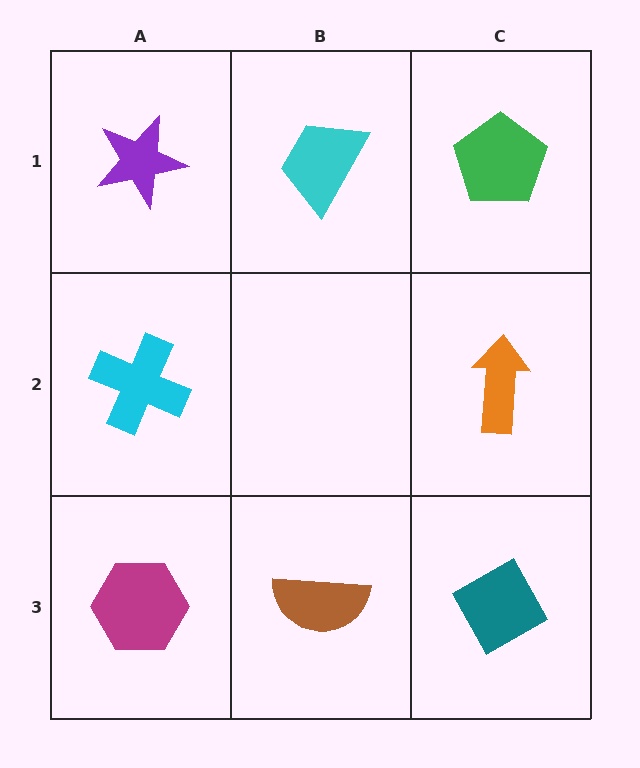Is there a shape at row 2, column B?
No, that cell is empty.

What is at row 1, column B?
A cyan trapezoid.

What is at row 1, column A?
A purple star.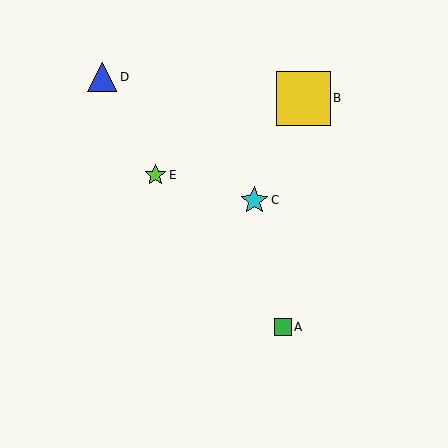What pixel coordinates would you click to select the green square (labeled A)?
Click at (283, 327) to select the green square A.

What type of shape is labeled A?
Shape A is a green square.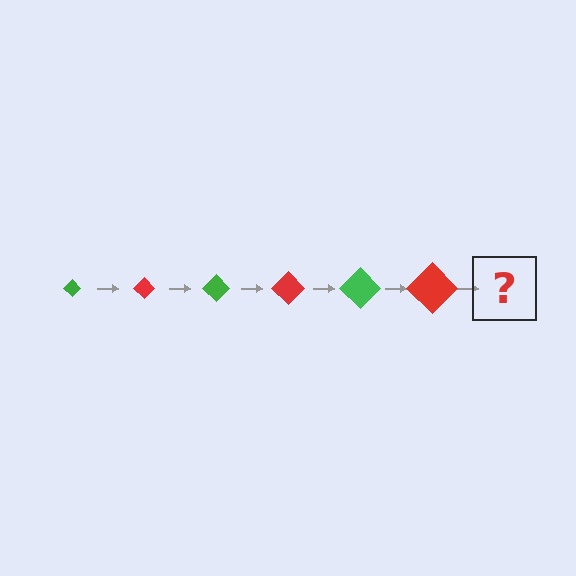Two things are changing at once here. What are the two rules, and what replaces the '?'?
The two rules are that the diamond grows larger each step and the color cycles through green and red. The '?' should be a green diamond, larger than the previous one.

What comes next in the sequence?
The next element should be a green diamond, larger than the previous one.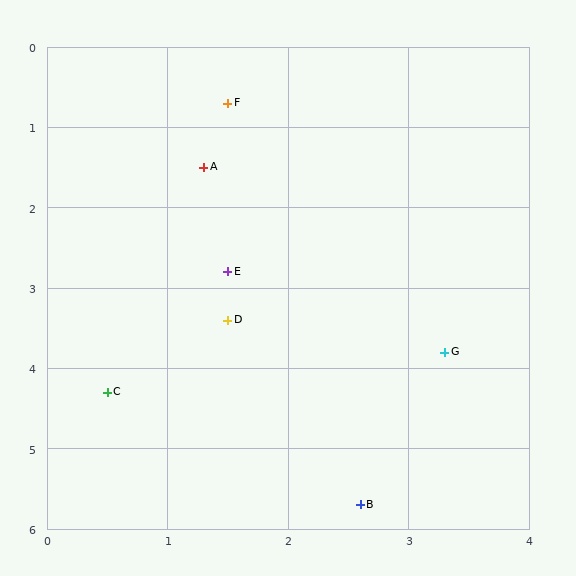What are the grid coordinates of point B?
Point B is at approximately (2.6, 5.7).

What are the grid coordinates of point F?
Point F is at approximately (1.5, 0.7).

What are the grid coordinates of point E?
Point E is at approximately (1.5, 2.8).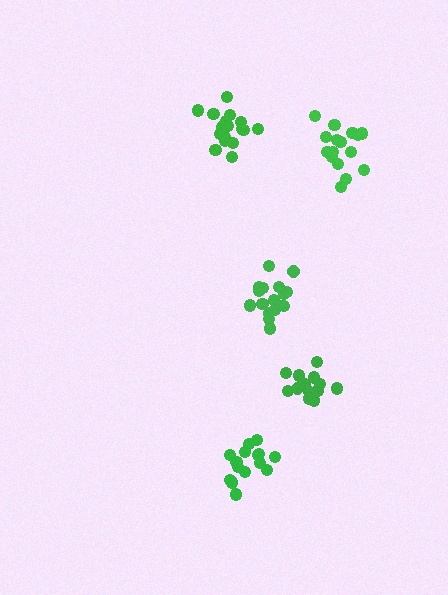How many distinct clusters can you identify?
There are 5 distinct clusters.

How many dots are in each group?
Group 1: 19 dots, Group 2: 18 dots, Group 3: 15 dots, Group 4: 16 dots, Group 5: 15 dots (83 total).